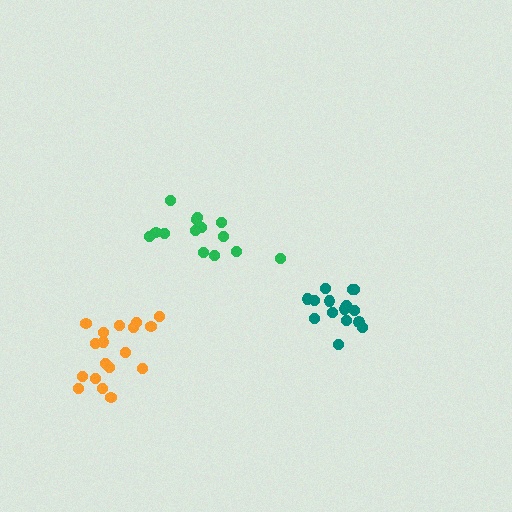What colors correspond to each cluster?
The clusters are colored: orange, teal, green.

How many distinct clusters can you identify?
There are 3 distinct clusters.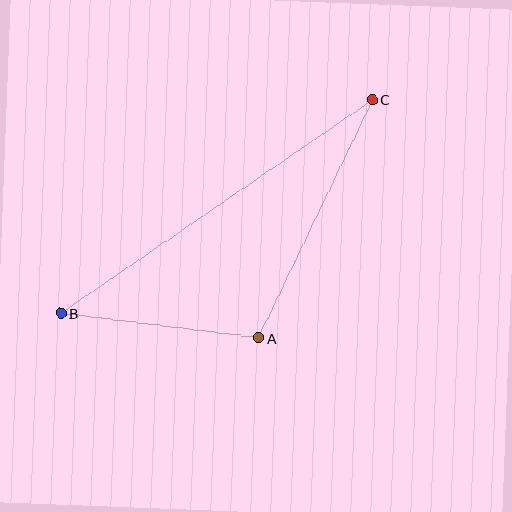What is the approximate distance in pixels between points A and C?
The distance between A and C is approximately 264 pixels.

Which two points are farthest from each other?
Points B and C are farthest from each other.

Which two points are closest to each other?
Points A and B are closest to each other.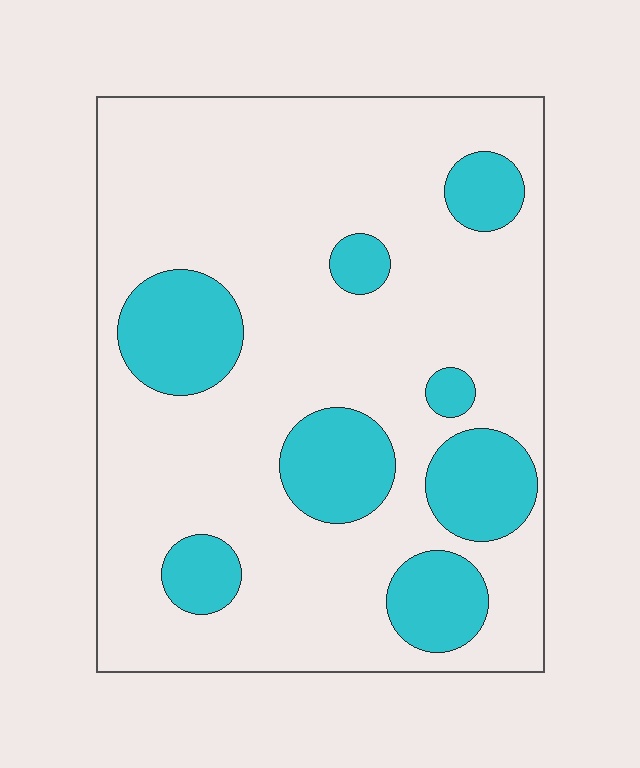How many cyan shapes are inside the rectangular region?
8.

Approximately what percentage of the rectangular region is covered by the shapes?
Approximately 20%.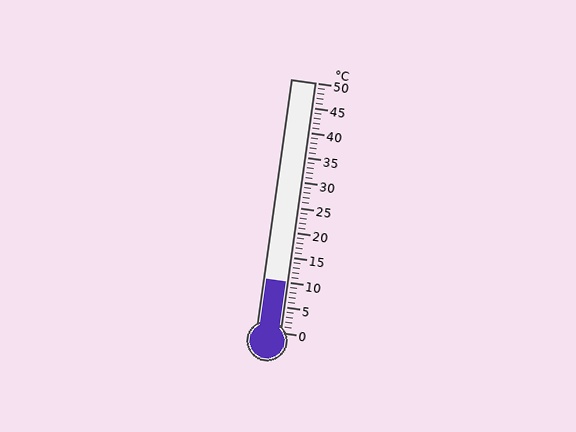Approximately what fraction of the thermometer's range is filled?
The thermometer is filled to approximately 20% of its range.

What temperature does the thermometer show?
The thermometer shows approximately 10°C.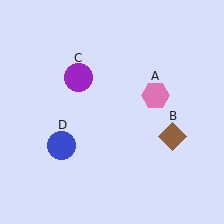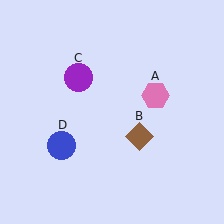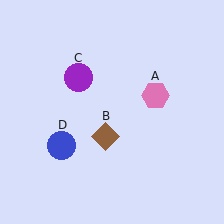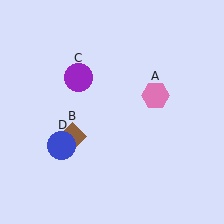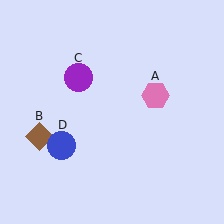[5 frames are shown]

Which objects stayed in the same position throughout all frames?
Pink hexagon (object A) and purple circle (object C) and blue circle (object D) remained stationary.